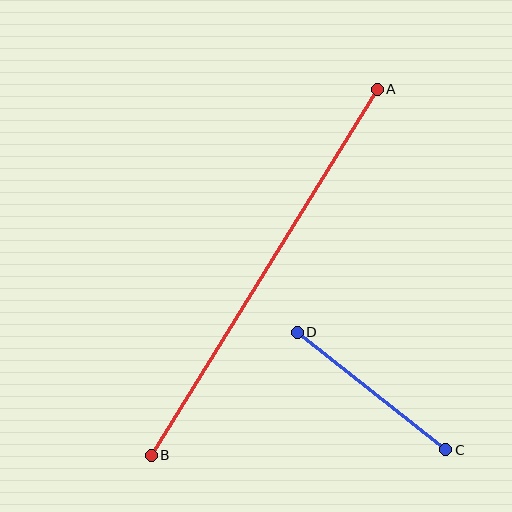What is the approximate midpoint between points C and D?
The midpoint is at approximately (372, 391) pixels.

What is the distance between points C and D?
The distance is approximately 189 pixels.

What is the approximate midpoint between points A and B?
The midpoint is at approximately (264, 272) pixels.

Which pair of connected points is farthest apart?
Points A and B are farthest apart.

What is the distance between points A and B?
The distance is approximately 430 pixels.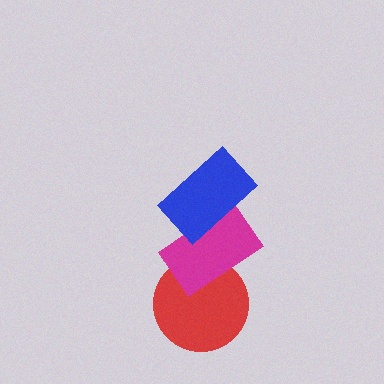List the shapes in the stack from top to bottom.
From top to bottom: the blue rectangle, the magenta rectangle, the red circle.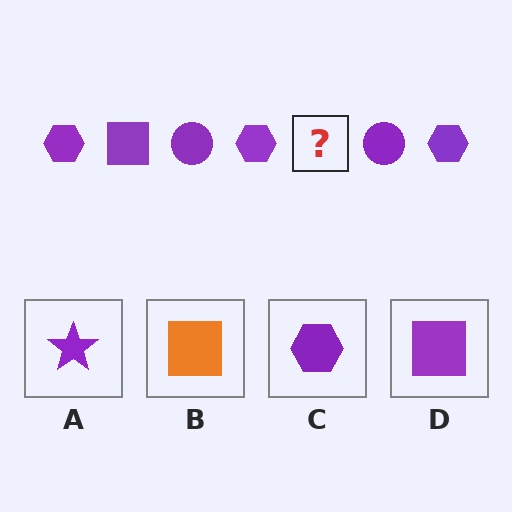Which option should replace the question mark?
Option D.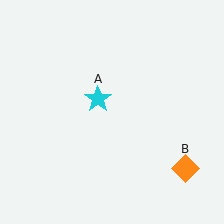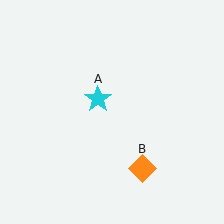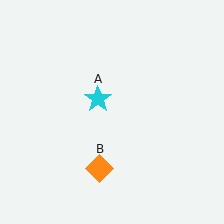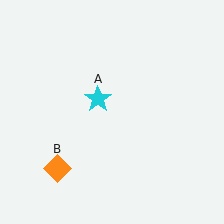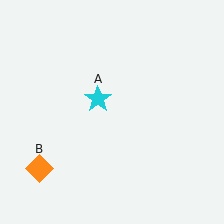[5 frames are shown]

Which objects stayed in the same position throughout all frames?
Cyan star (object A) remained stationary.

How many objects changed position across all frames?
1 object changed position: orange diamond (object B).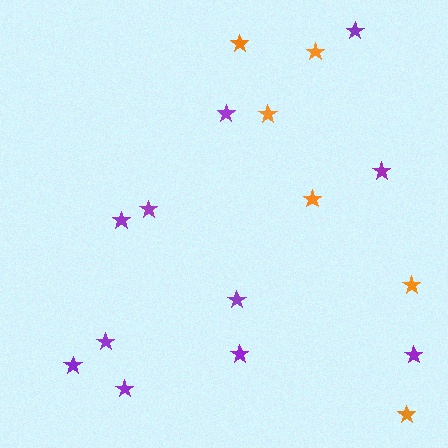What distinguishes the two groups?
There are 2 groups: one group of orange stars (6) and one group of purple stars (11).